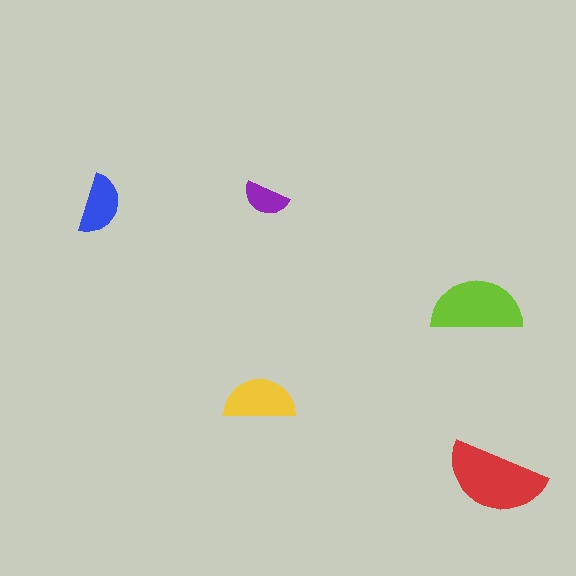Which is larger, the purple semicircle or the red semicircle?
The red one.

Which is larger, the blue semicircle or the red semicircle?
The red one.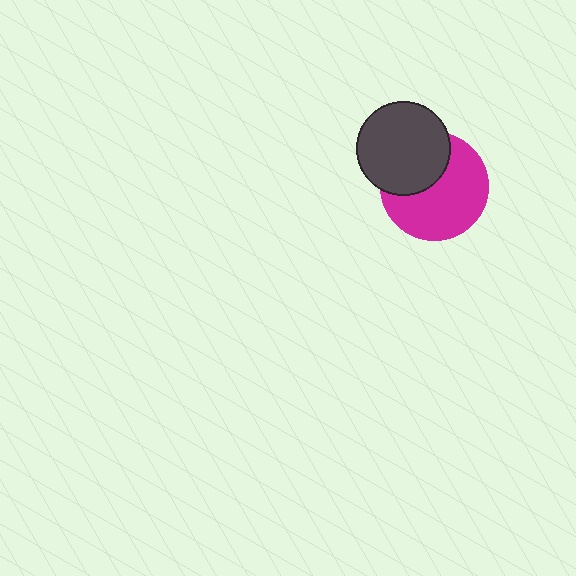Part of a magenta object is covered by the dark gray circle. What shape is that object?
It is a circle.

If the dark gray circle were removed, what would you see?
You would see the complete magenta circle.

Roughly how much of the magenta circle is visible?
About half of it is visible (roughly 64%).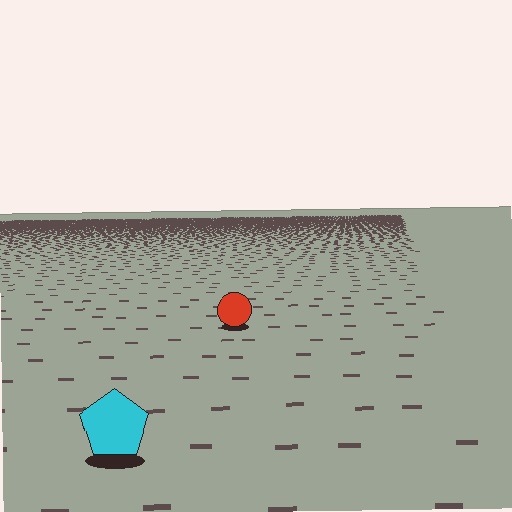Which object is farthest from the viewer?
The red circle is farthest from the viewer. It appears smaller and the ground texture around it is denser.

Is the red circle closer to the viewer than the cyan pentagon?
No. The cyan pentagon is closer — you can tell from the texture gradient: the ground texture is coarser near it.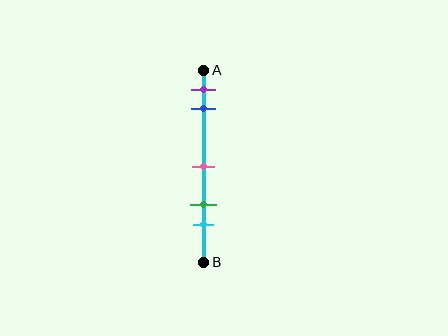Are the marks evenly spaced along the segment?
No, the marks are not evenly spaced.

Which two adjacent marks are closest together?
The purple and blue marks are the closest adjacent pair.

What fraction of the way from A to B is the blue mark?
The blue mark is approximately 20% (0.2) of the way from A to B.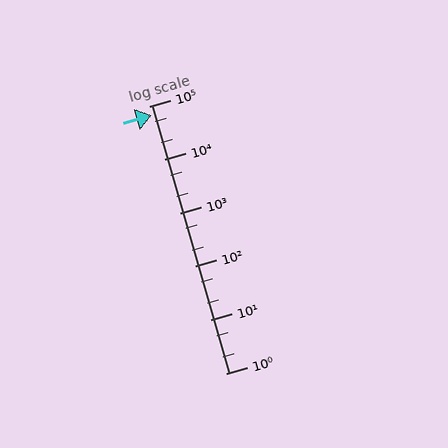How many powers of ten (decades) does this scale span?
The scale spans 5 decades, from 1 to 100000.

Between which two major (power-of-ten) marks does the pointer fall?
The pointer is between 10000 and 100000.